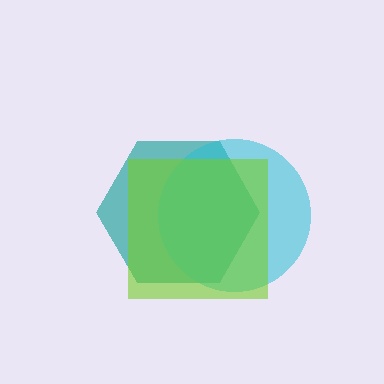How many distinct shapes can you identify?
There are 3 distinct shapes: a teal hexagon, a cyan circle, a lime square.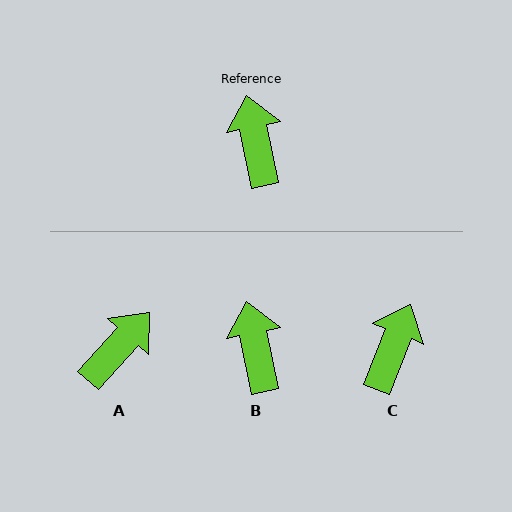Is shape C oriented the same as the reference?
No, it is off by about 33 degrees.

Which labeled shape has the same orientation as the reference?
B.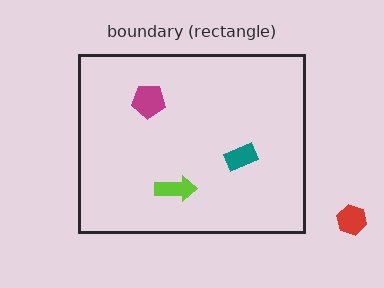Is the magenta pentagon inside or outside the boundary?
Inside.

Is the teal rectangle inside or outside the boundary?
Inside.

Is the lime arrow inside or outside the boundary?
Inside.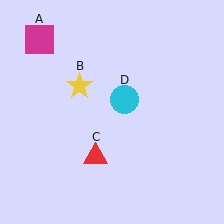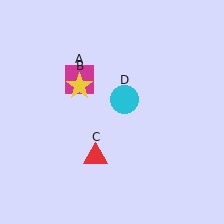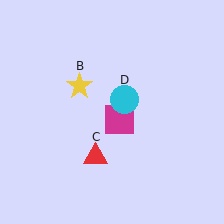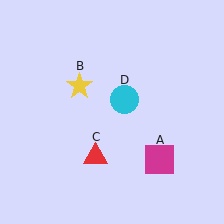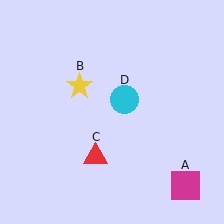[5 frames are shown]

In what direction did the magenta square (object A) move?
The magenta square (object A) moved down and to the right.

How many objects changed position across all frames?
1 object changed position: magenta square (object A).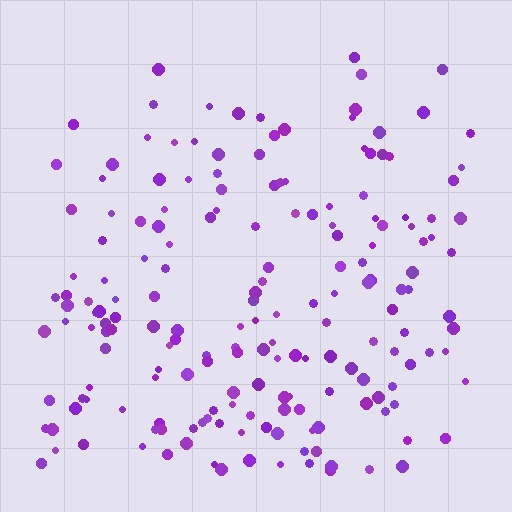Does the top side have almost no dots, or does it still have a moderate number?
Still a moderate number, just noticeably fewer than the bottom.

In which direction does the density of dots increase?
From top to bottom, with the bottom side densest.